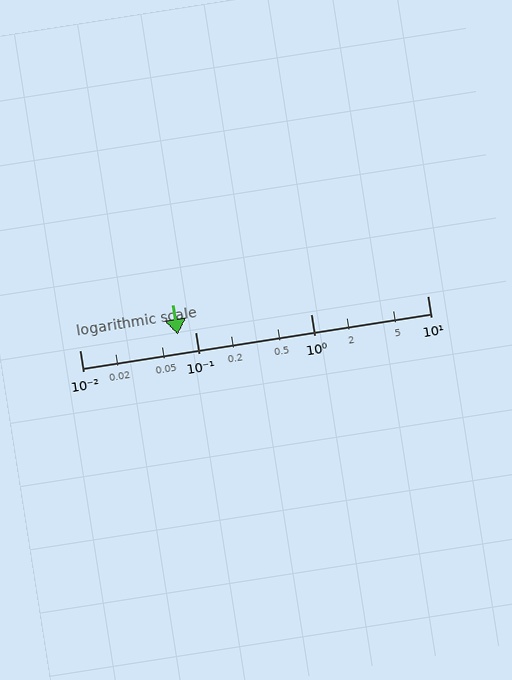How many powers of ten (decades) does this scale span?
The scale spans 3 decades, from 0.01 to 10.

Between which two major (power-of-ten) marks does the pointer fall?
The pointer is between 0.01 and 0.1.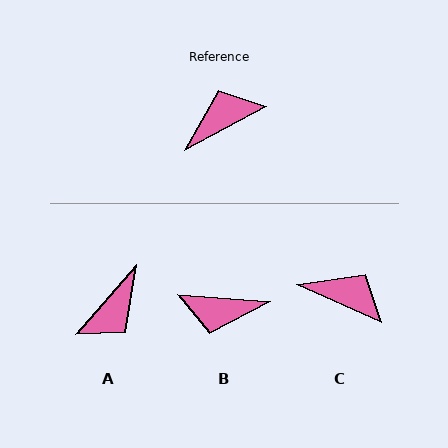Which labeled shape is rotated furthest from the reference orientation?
A, about 159 degrees away.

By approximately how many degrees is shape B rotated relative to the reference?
Approximately 148 degrees counter-clockwise.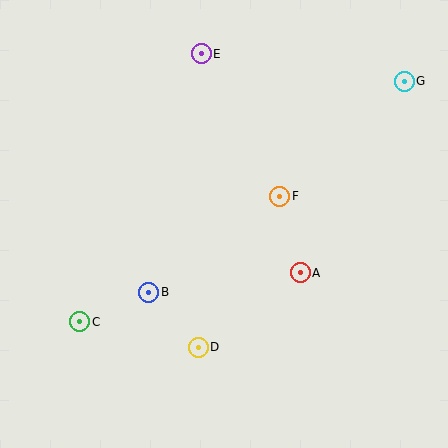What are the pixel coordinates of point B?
Point B is at (149, 292).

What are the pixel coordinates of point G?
Point G is at (404, 81).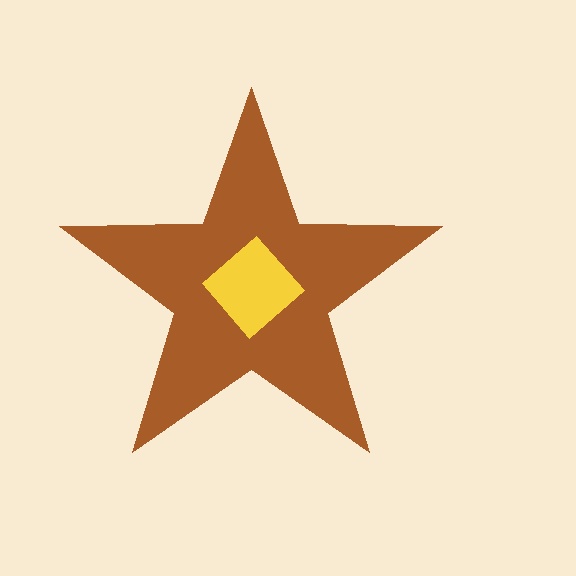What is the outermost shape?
The brown star.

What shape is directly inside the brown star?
The yellow diamond.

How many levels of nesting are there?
2.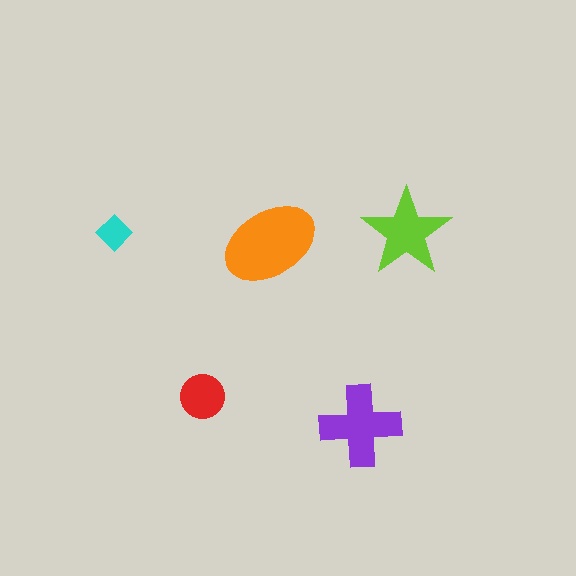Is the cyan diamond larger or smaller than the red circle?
Smaller.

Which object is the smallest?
The cyan diamond.